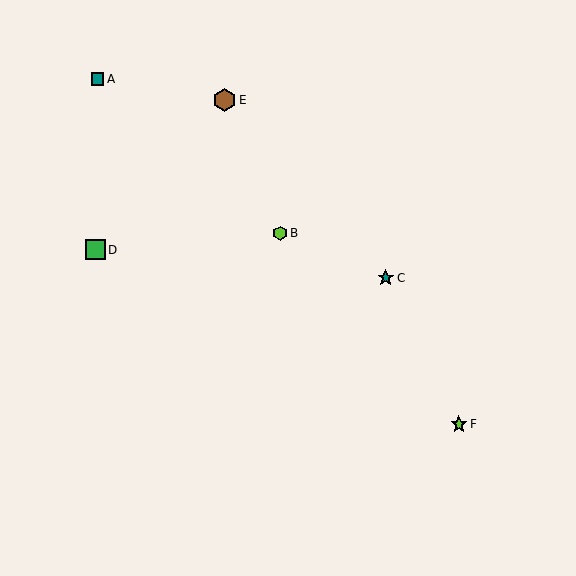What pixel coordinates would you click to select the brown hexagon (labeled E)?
Click at (224, 100) to select the brown hexagon E.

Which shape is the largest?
The brown hexagon (labeled E) is the largest.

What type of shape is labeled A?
Shape A is a teal square.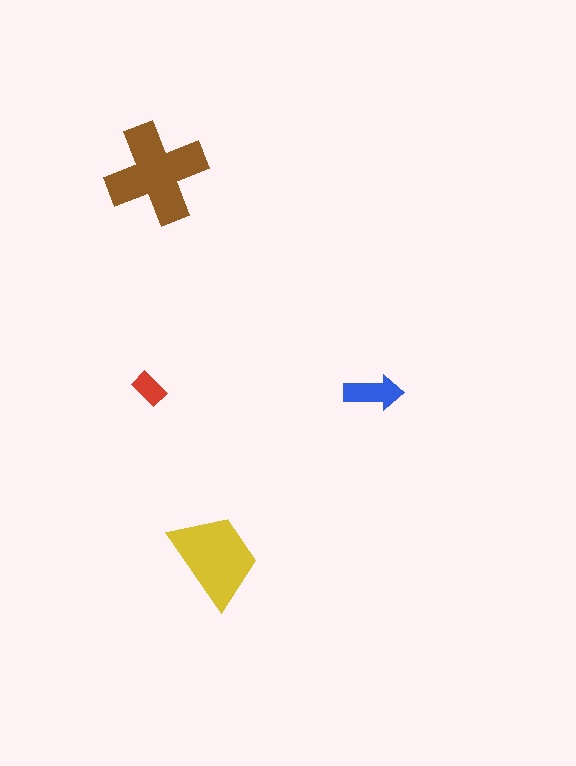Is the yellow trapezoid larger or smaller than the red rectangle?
Larger.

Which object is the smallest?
The red rectangle.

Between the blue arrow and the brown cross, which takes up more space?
The brown cross.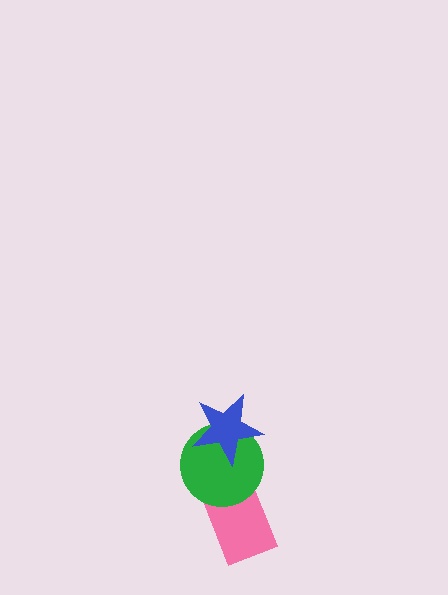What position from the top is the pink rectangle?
The pink rectangle is 3rd from the top.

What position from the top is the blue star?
The blue star is 1st from the top.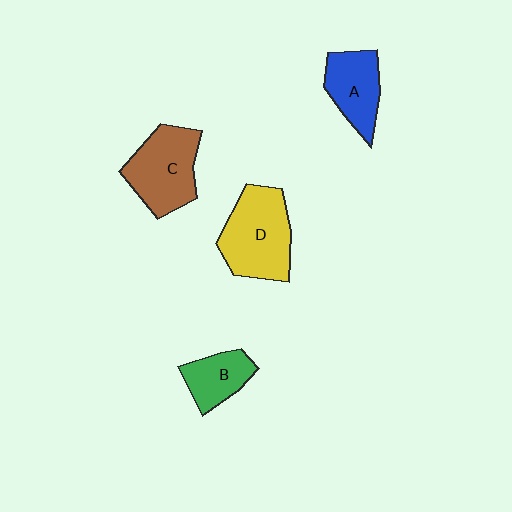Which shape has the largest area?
Shape D (yellow).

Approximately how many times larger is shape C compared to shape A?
Approximately 1.3 times.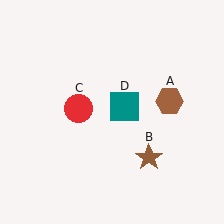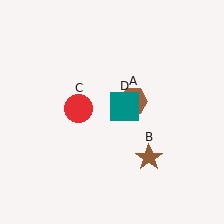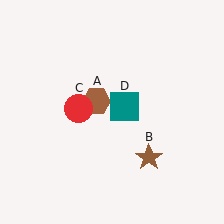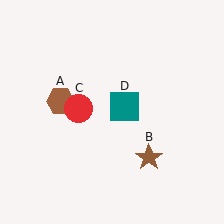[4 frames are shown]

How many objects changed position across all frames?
1 object changed position: brown hexagon (object A).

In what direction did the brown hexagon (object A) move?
The brown hexagon (object A) moved left.